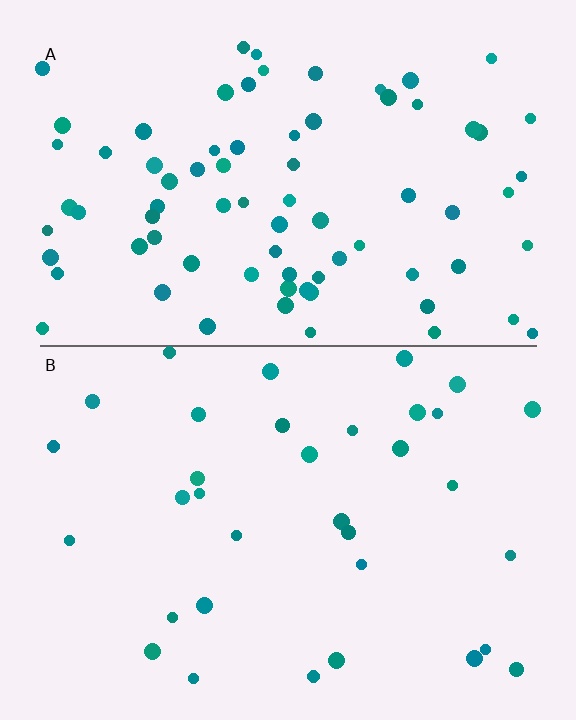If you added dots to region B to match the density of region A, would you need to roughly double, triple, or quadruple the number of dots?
Approximately double.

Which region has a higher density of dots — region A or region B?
A (the top).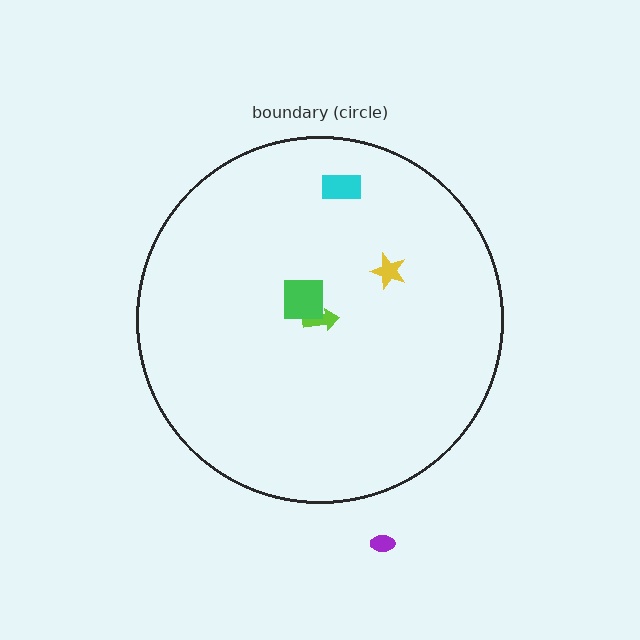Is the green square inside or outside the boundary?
Inside.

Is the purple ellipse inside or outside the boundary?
Outside.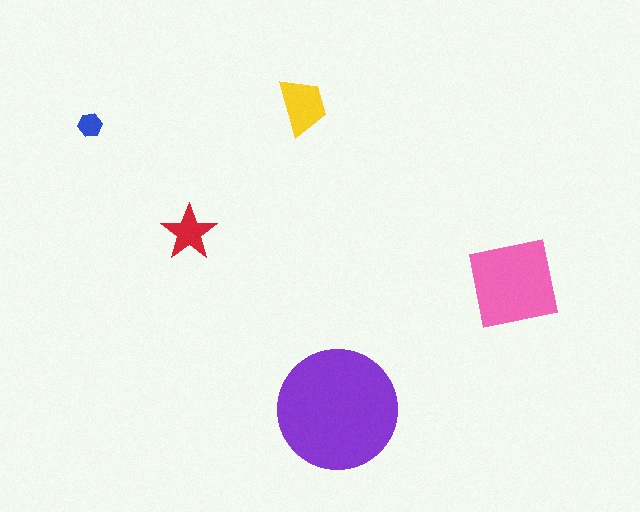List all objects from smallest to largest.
The blue hexagon, the red star, the yellow trapezoid, the pink square, the purple circle.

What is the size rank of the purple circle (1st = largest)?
1st.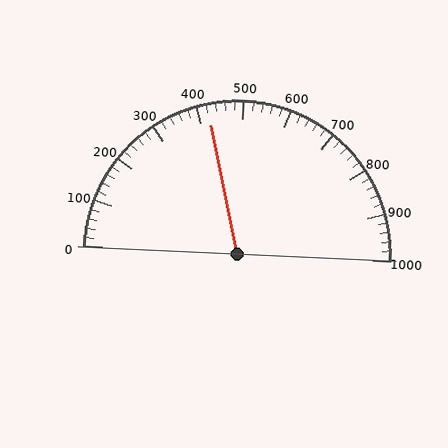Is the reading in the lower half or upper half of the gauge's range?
The reading is in the lower half of the range (0 to 1000).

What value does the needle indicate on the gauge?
The needle indicates approximately 420.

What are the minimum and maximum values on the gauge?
The gauge ranges from 0 to 1000.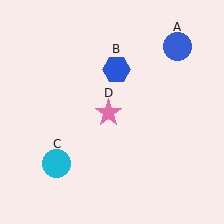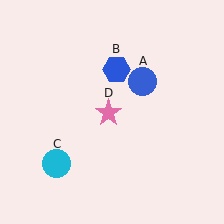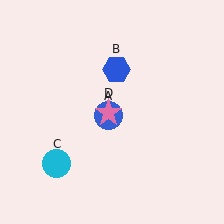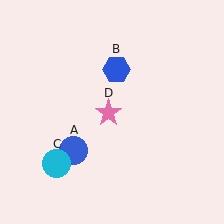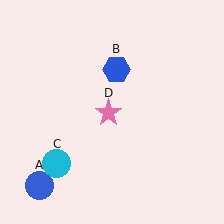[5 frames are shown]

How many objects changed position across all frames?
1 object changed position: blue circle (object A).